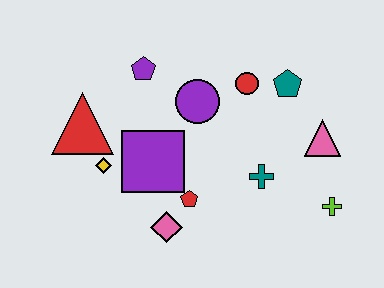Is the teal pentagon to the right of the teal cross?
Yes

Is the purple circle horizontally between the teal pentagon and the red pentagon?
Yes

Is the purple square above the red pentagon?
Yes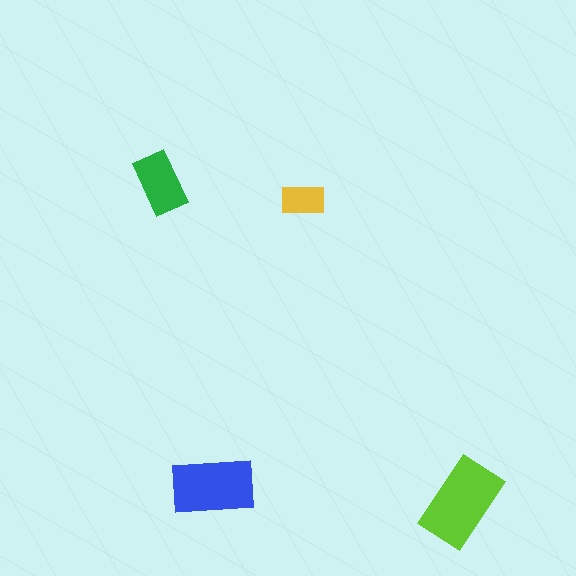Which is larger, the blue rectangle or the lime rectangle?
The lime one.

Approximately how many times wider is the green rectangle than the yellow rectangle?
About 1.5 times wider.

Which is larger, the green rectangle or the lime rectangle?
The lime one.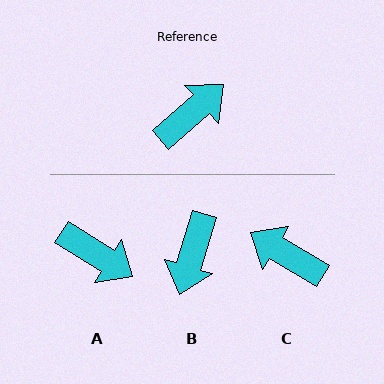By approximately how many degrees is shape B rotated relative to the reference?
Approximately 148 degrees clockwise.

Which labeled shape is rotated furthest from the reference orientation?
B, about 148 degrees away.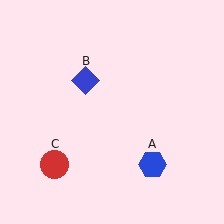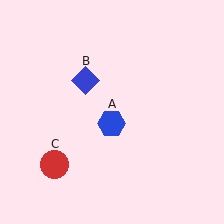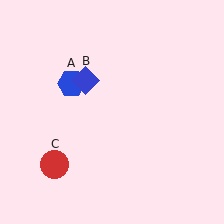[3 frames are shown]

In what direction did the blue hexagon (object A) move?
The blue hexagon (object A) moved up and to the left.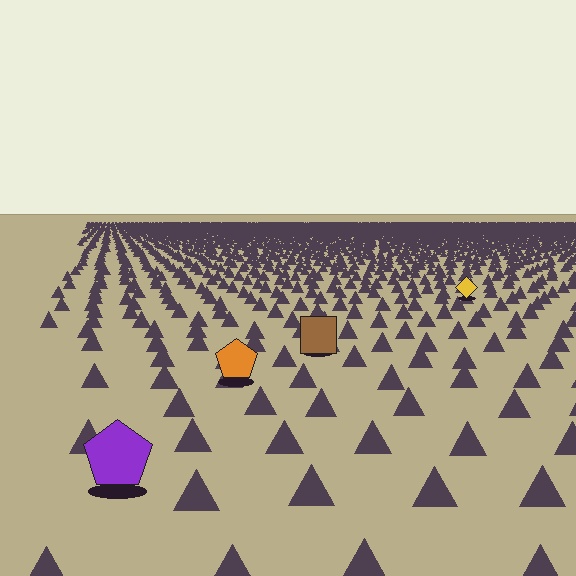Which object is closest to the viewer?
The purple pentagon is closest. The texture marks near it are larger and more spread out.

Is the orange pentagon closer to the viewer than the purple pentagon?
No. The purple pentagon is closer — you can tell from the texture gradient: the ground texture is coarser near it.